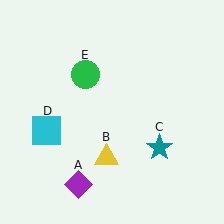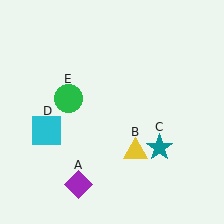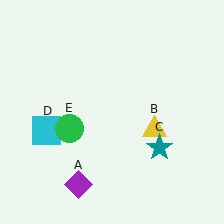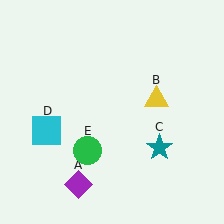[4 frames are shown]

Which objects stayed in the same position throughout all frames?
Purple diamond (object A) and teal star (object C) and cyan square (object D) remained stationary.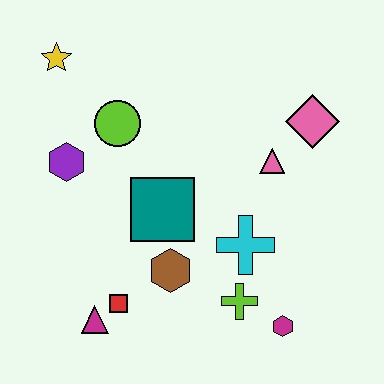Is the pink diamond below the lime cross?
No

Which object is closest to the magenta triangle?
The red square is closest to the magenta triangle.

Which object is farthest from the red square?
The pink diamond is farthest from the red square.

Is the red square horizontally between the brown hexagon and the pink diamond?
No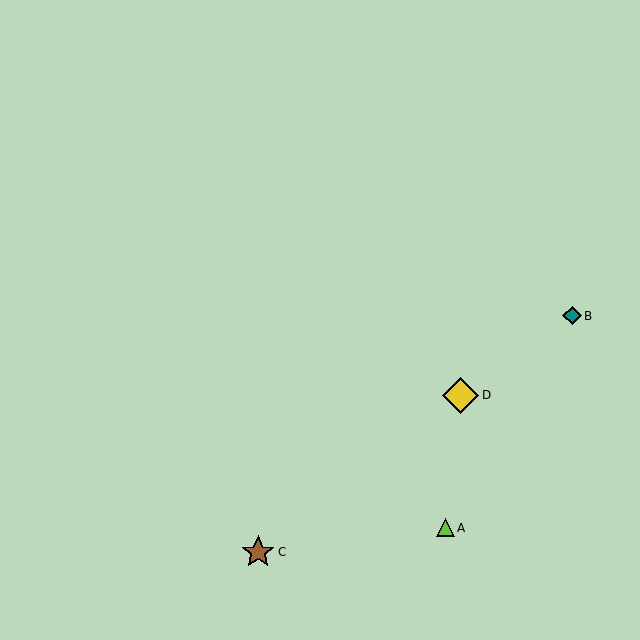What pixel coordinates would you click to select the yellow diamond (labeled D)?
Click at (461, 395) to select the yellow diamond D.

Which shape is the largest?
The yellow diamond (labeled D) is the largest.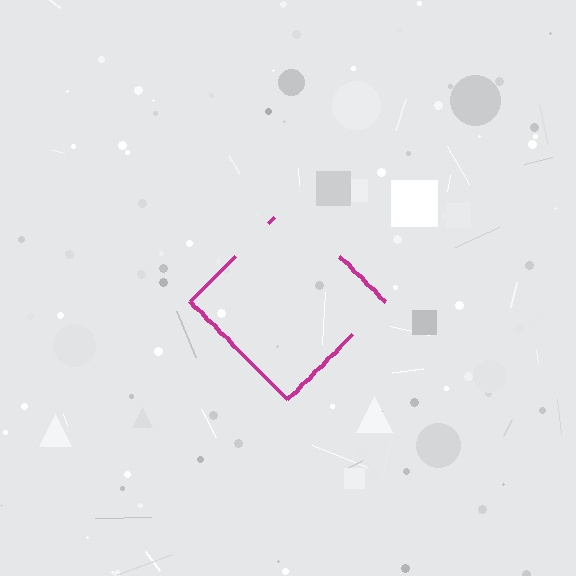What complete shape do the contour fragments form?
The contour fragments form a diamond.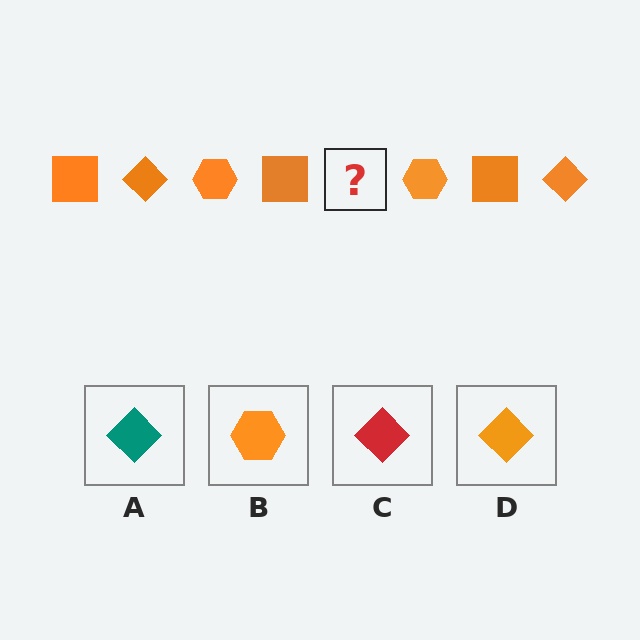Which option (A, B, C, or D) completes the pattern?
D.